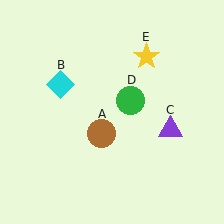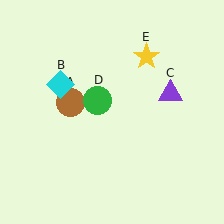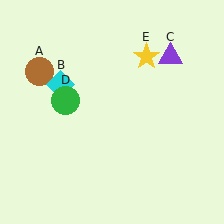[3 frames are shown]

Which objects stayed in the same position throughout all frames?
Cyan diamond (object B) and yellow star (object E) remained stationary.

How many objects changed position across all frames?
3 objects changed position: brown circle (object A), purple triangle (object C), green circle (object D).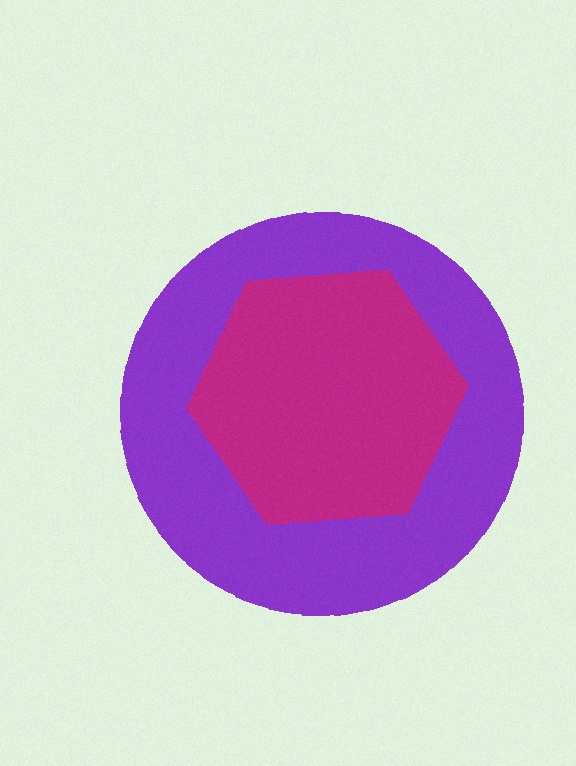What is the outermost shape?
The purple circle.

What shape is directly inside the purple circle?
The magenta hexagon.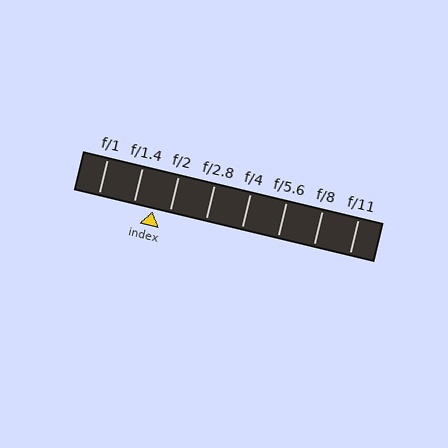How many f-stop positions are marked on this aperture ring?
There are 8 f-stop positions marked.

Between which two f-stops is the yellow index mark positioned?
The index mark is between f/1.4 and f/2.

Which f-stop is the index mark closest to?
The index mark is closest to f/2.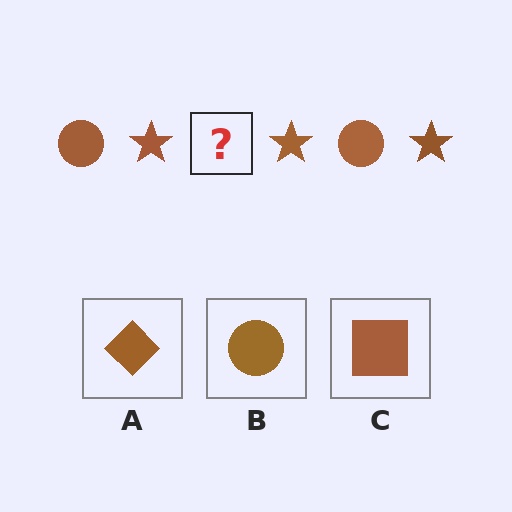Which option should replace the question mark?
Option B.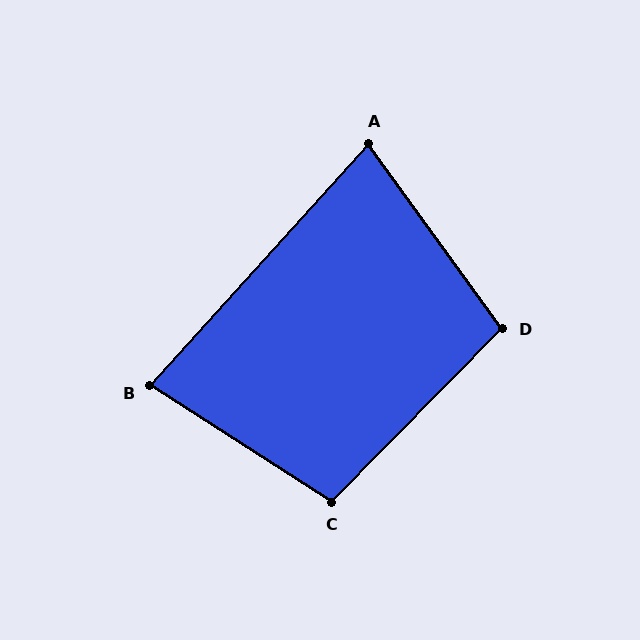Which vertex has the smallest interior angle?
A, at approximately 78 degrees.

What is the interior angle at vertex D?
Approximately 99 degrees (obtuse).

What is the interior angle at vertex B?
Approximately 81 degrees (acute).